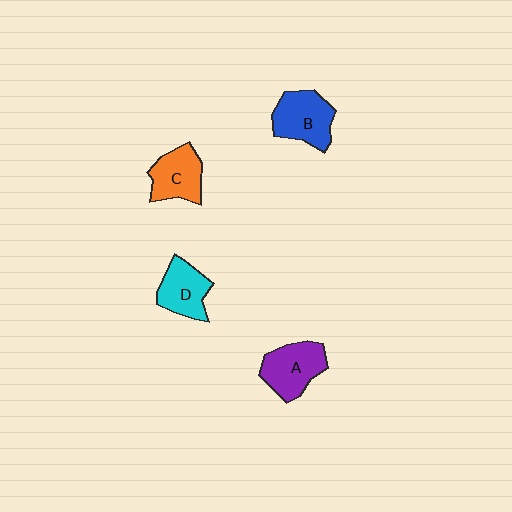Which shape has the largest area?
Shape B (blue).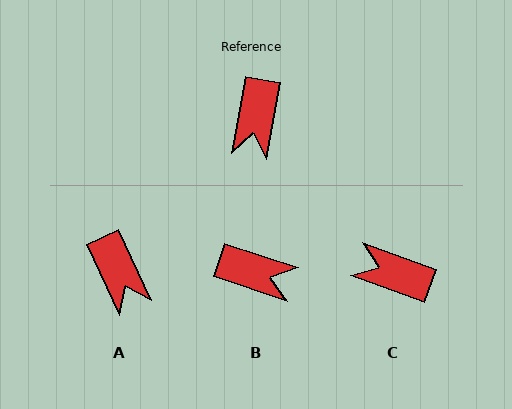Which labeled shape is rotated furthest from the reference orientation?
C, about 100 degrees away.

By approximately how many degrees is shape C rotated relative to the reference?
Approximately 100 degrees clockwise.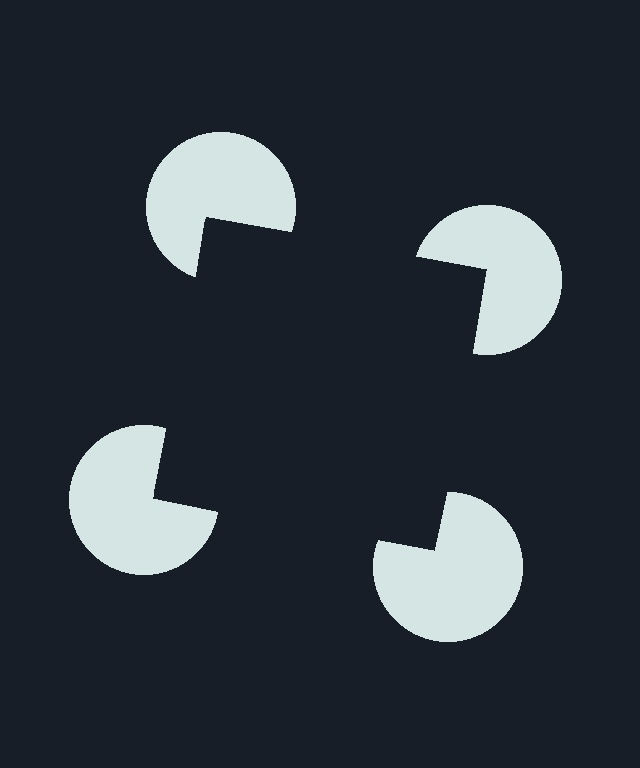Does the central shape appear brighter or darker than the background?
It typically appears slightly darker than the background, even though no actual brightness change is drawn.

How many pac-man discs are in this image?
There are 4 — one at each vertex of the illusory square.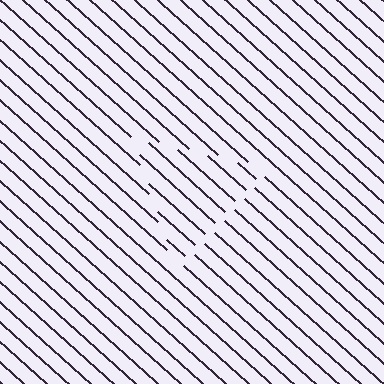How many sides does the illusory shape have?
3 sides — the line-ends trace a triangle.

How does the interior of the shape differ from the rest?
The interior of the shape contains the same grating, shifted by half a period — the contour is defined by the phase discontinuity where line-ends from the inner and outer gratings abut.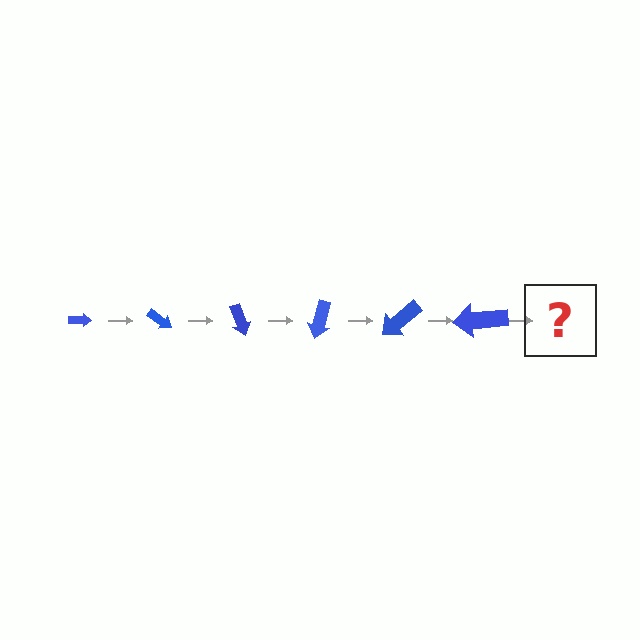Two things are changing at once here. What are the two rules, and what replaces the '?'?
The two rules are that the arrow grows larger each step and it rotates 35 degrees each step. The '?' should be an arrow, larger than the previous one and rotated 210 degrees from the start.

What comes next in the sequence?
The next element should be an arrow, larger than the previous one and rotated 210 degrees from the start.